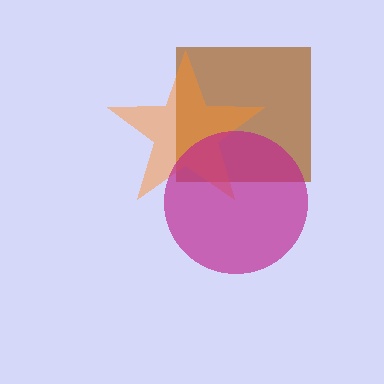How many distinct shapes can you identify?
There are 3 distinct shapes: a brown square, an orange star, a magenta circle.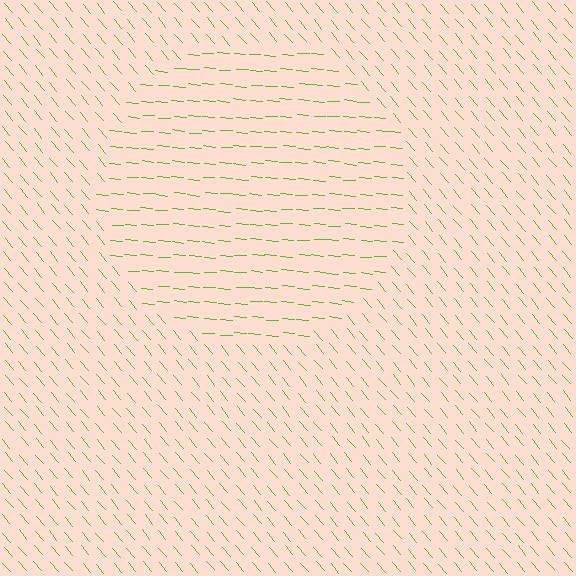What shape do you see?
I see a circle.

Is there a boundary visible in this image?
Yes, there is a texture boundary formed by a change in line orientation.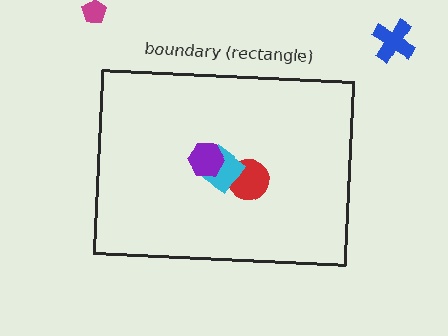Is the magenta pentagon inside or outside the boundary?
Outside.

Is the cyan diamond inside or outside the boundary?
Inside.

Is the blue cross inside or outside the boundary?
Outside.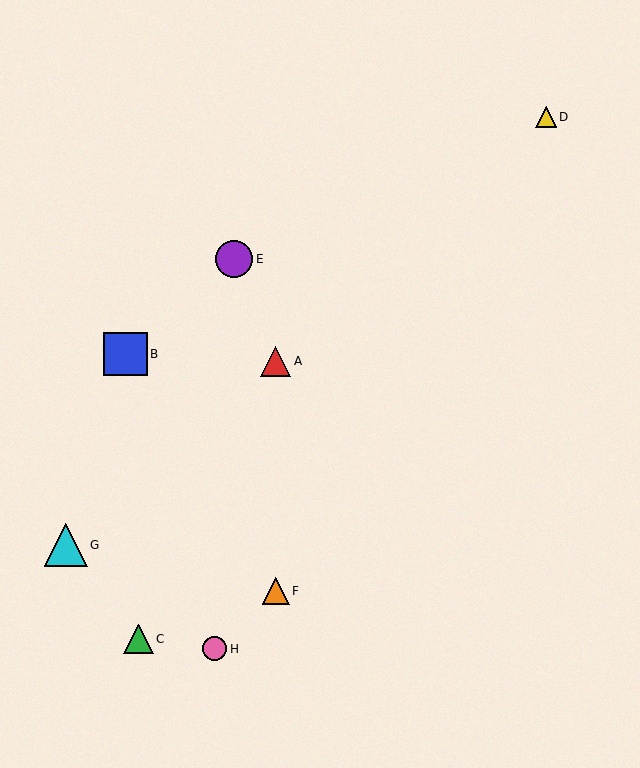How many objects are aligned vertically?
2 objects (A, F) are aligned vertically.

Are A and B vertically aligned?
No, A is at x≈276 and B is at x≈126.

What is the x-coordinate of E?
Object E is at x≈234.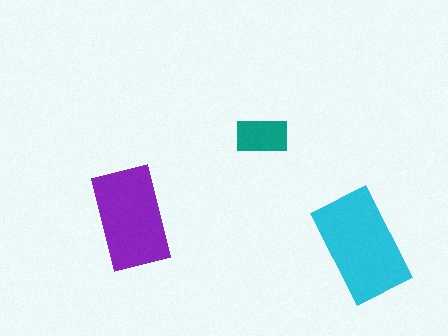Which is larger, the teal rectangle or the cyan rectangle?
The cyan one.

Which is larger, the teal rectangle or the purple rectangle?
The purple one.